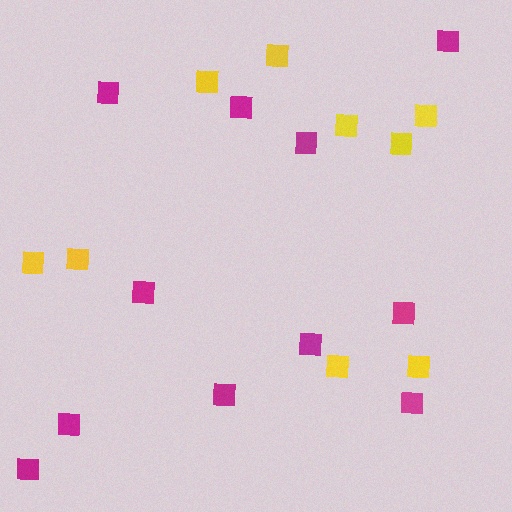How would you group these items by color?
There are 2 groups: one group of yellow squares (9) and one group of magenta squares (11).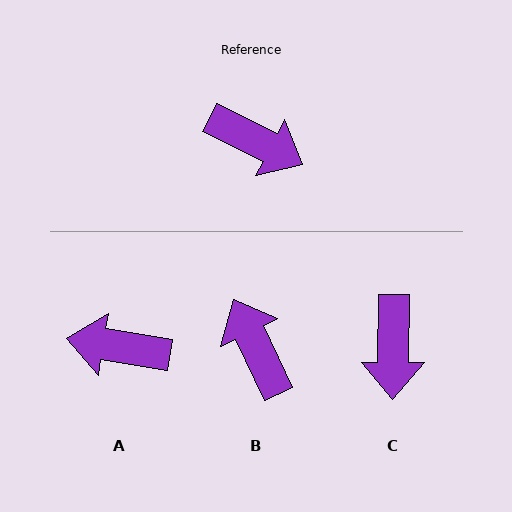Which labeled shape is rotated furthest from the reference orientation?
A, about 163 degrees away.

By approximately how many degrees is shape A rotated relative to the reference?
Approximately 163 degrees clockwise.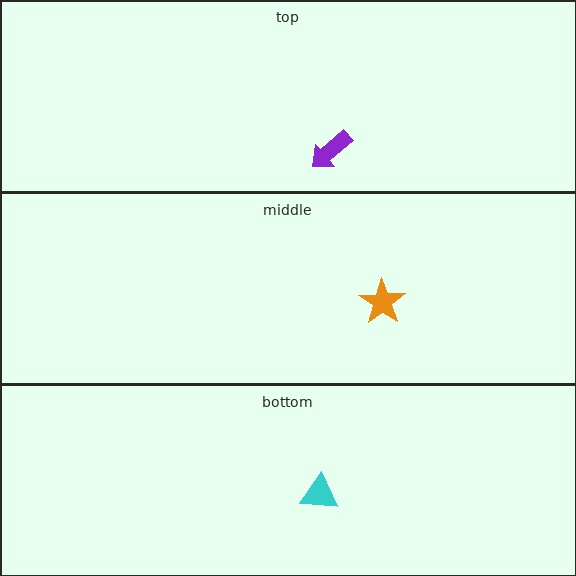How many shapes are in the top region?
1.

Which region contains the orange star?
The middle region.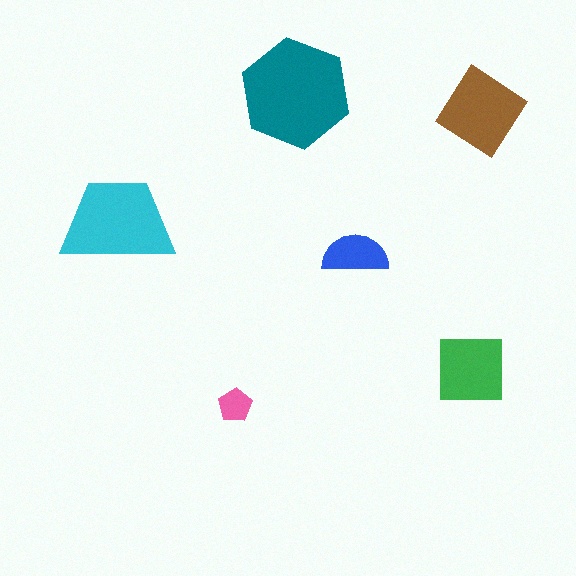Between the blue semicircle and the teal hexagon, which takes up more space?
The teal hexagon.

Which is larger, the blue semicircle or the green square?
The green square.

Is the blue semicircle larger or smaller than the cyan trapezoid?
Smaller.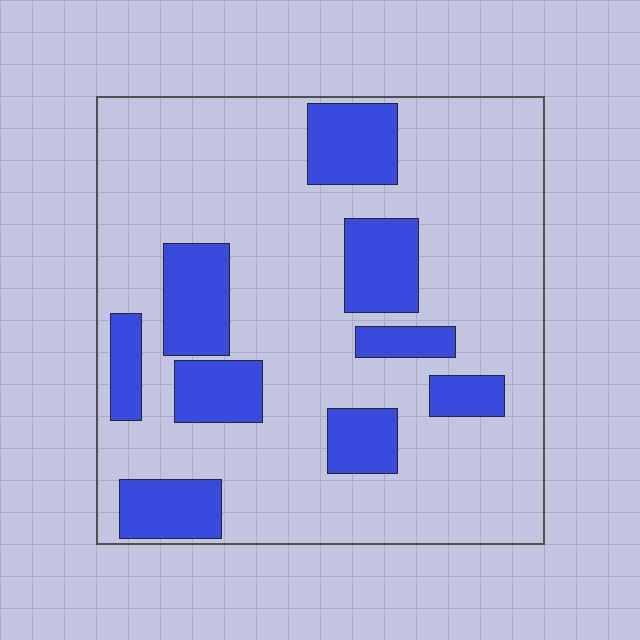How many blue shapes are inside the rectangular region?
9.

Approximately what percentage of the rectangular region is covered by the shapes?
Approximately 25%.